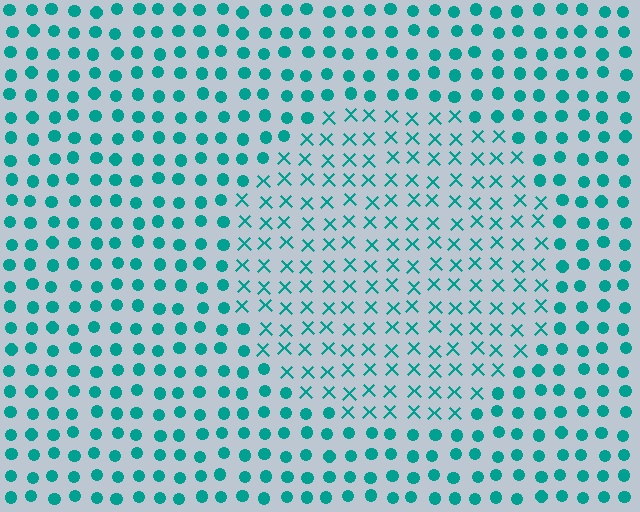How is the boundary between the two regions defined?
The boundary is defined by a change in element shape: X marks inside vs. circles outside. All elements share the same color and spacing.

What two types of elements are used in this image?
The image uses X marks inside the circle region and circles outside it.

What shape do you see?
I see a circle.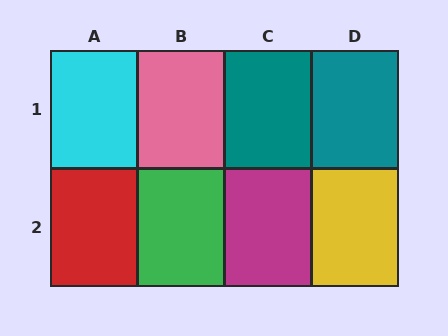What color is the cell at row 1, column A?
Cyan.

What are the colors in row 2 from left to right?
Red, green, magenta, yellow.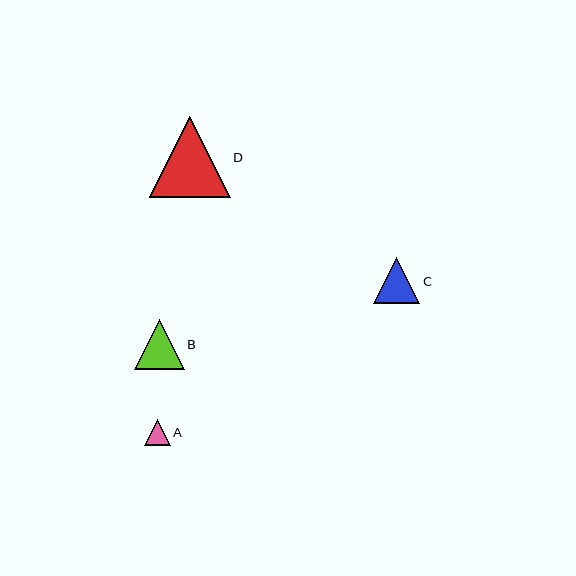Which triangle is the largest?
Triangle D is the largest with a size of approximately 81 pixels.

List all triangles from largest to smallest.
From largest to smallest: D, B, C, A.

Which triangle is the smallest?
Triangle A is the smallest with a size of approximately 26 pixels.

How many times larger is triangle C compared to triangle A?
Triangle C is approximately 1.8 times the size of triangle A.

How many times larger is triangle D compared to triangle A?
Triangle D is approximately 3.1 times the size of triangle A.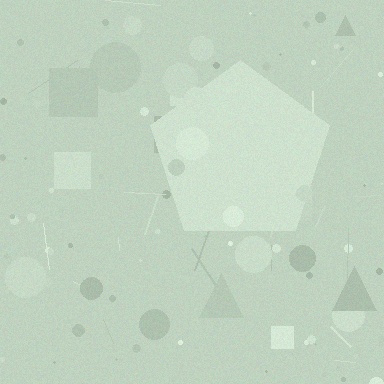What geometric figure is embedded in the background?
A pentagon is embedded in the background.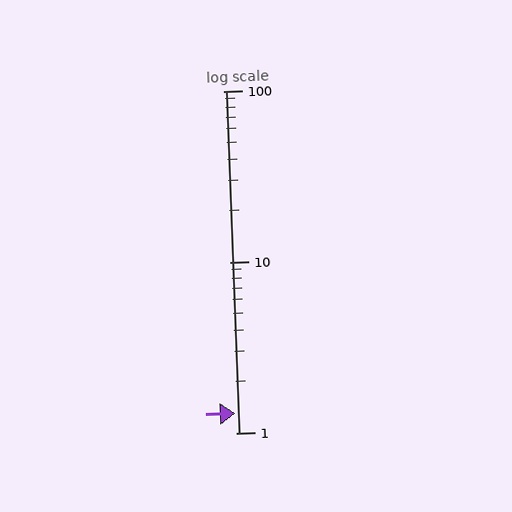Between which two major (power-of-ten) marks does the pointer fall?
The pointer is between 1 and 10.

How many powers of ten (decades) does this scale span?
The scale spans 2 decades, from 1 to 100.